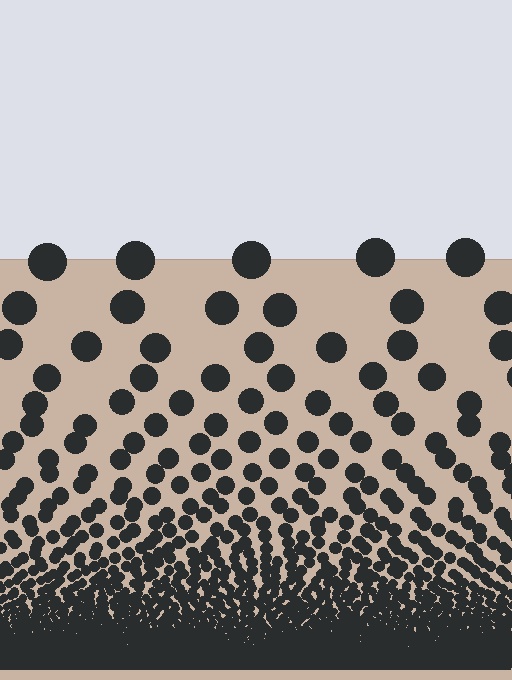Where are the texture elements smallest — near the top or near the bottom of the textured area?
Near the bottom.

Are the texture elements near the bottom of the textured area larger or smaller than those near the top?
Smaller. The gradient is inverted — elements near the bottom are smaller and denser.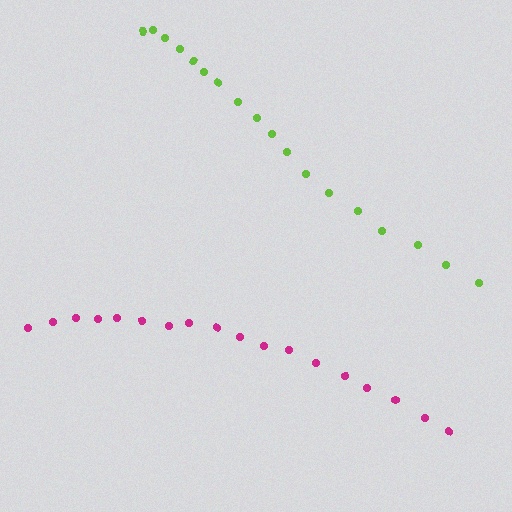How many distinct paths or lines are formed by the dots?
There are 2 distinct paths.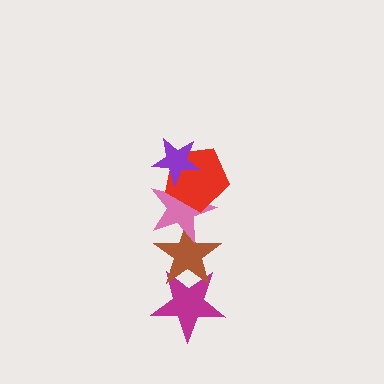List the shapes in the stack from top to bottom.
From top to bottom: the purple star, the red pentagon, the pink star, the brown star, the magenta star.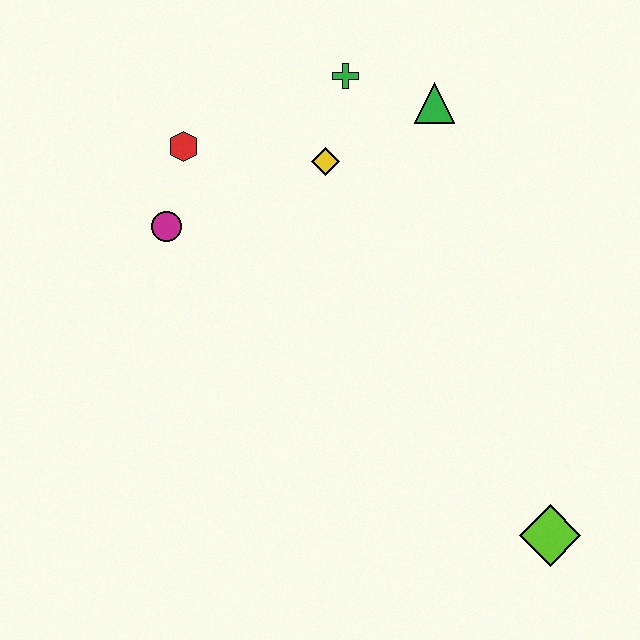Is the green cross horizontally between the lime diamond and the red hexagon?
Yes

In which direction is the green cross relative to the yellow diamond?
The green cross is above the yellow diamond.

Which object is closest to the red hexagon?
The magenta circle is closest to the red hexagon.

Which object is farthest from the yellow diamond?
The lime diamond is farthest from the yellow diamond.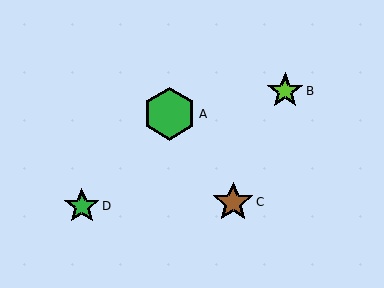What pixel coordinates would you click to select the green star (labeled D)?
Click at (82, 206) to select the green star D.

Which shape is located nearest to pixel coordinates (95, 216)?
The green star (labeled D) at (82, 206) is nearest to that location.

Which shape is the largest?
The green hexagon (labeled A) is the largest.